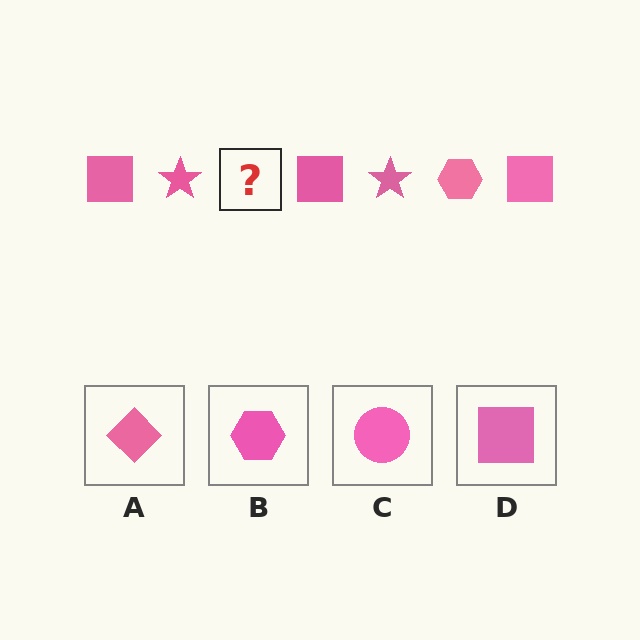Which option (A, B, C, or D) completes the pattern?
B.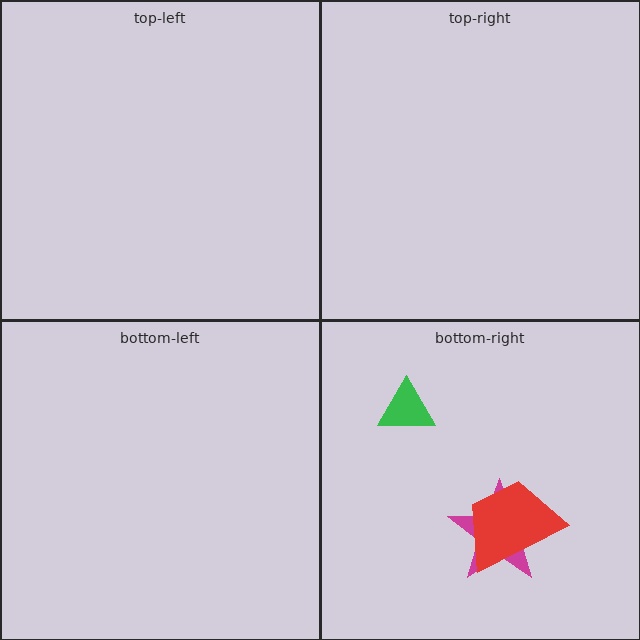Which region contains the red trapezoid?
The bottom-right region.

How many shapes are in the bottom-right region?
3.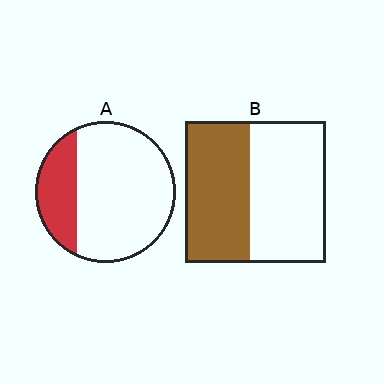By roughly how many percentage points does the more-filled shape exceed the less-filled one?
By roughly 20 percentage points (B over A).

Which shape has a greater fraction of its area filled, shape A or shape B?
Shape B.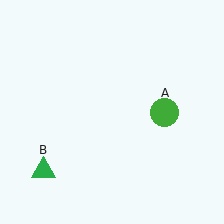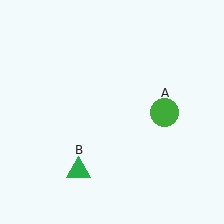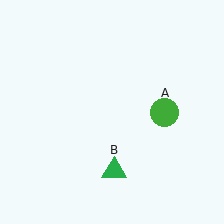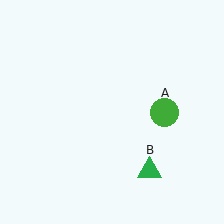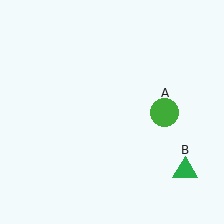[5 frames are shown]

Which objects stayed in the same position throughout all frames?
Green circle (object A) remained stationary.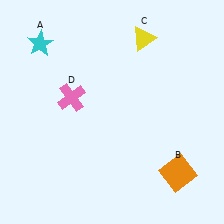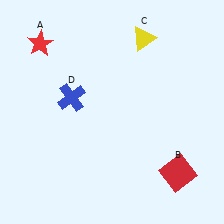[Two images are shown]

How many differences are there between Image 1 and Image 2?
There are 3 differences between the two images.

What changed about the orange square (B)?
In Image 1, B is orange. In Image 2, it changed to red.